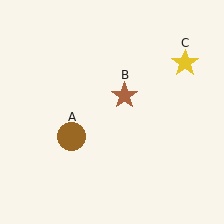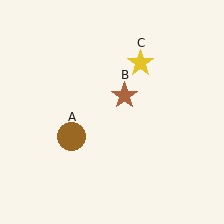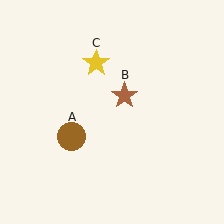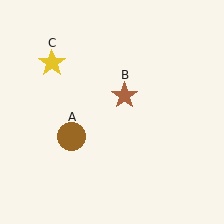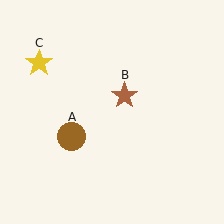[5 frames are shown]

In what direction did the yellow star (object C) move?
The yellow star (object C) moved left.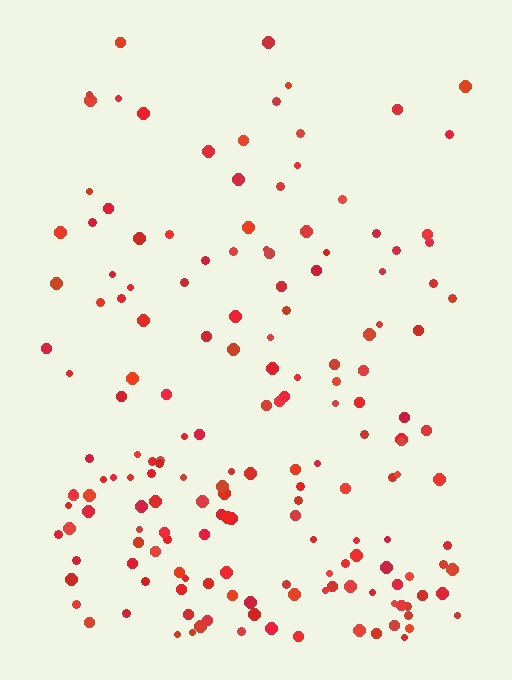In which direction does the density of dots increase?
From top to bottom, with the bottom side densest.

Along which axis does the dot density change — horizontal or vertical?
Vertical.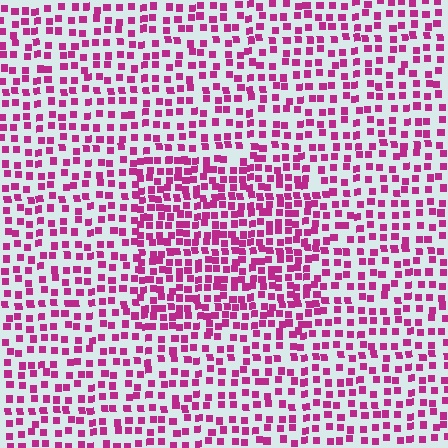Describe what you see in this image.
The image contains small magenta elements arranged at two different densities. A rectangle-shaped region is visible where the elements are more densely packed than the surrounding area.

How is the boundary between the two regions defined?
The boundary is defined by a change in element density (approximately 1.7x ratio). All elements are the same color, size, and shape.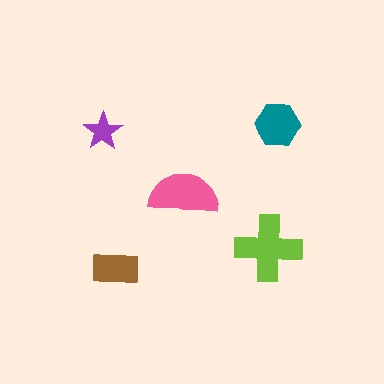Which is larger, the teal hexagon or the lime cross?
The lime cross.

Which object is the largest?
The lime cross.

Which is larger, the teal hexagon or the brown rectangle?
The teal hexagon.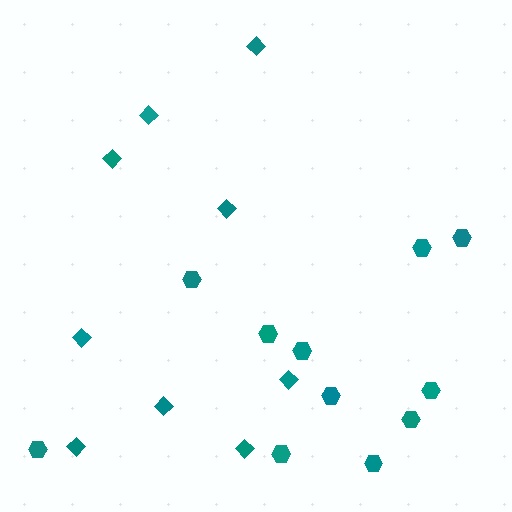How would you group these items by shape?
There are 2 groups: one group of diamonds (9) and one group of hexagons (11).